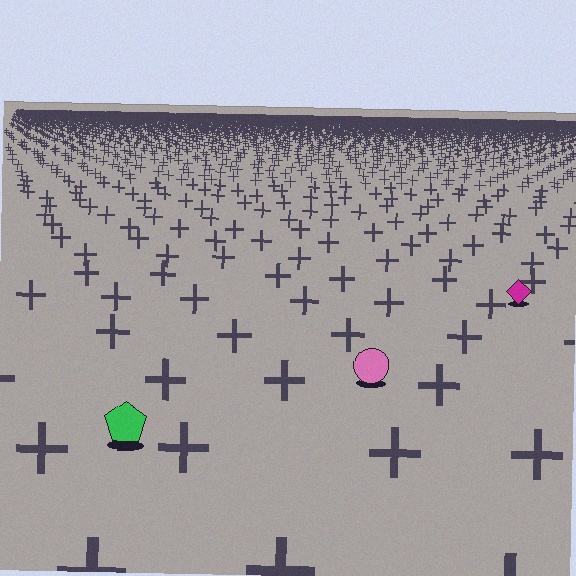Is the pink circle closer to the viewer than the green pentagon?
No. The green pentagon is closer — you can tell from the texture gradient: the ground texture is coarser near it.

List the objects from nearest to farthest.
From nearest to farthest: the green pentagon, the pink circle, the magenta diamond.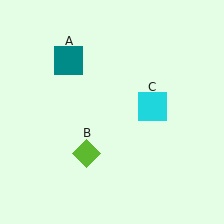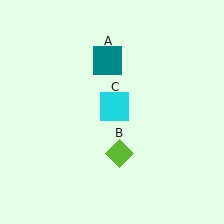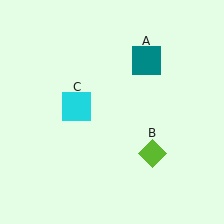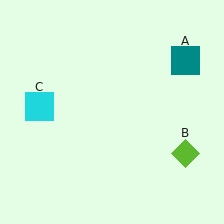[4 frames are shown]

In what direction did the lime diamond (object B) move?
The lime diamond (object B) moved right.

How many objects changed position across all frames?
3 objects changed position: teal square (object A), lime diamond (object B), cyan square (object C).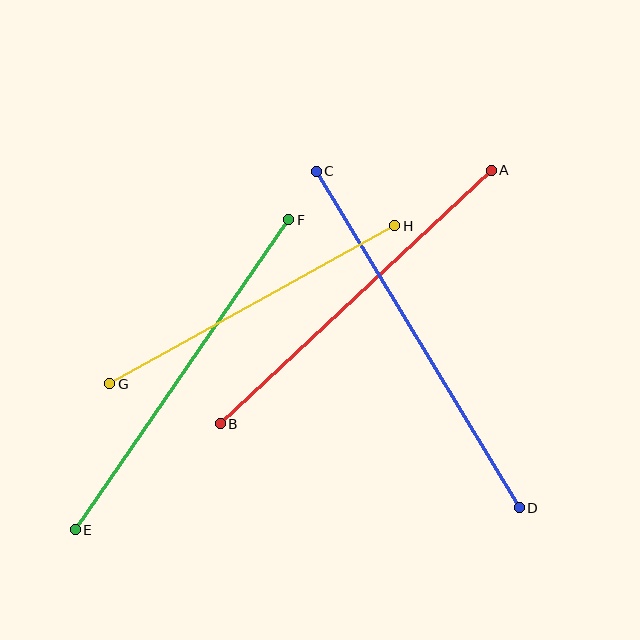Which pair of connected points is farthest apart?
Points C and D are farthest apart.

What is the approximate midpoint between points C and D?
The midpoint is at approximately (418, 340) pixels.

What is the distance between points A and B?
The distance is approximately 371 pixels.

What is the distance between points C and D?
The distance is approximately 393 pixels.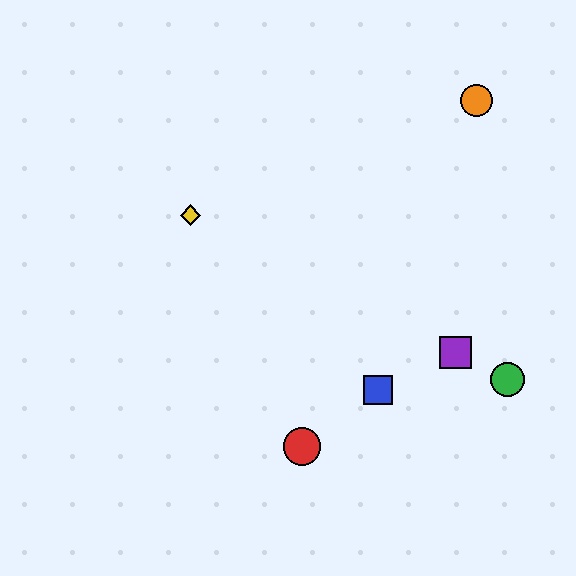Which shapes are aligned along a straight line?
The green circle, the yellow diamond, the purple square are aligned along a straight line.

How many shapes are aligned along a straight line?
3 shapes (the green circle, the yellow diamond, the purple square) are aligned along a straight line.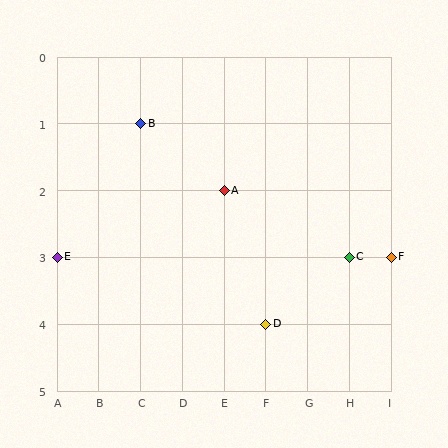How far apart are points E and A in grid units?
Points E and A are 4 columns and 1 row apart (about 4.1 grid units diagonally).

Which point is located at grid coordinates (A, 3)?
Point E is at (A, 3).